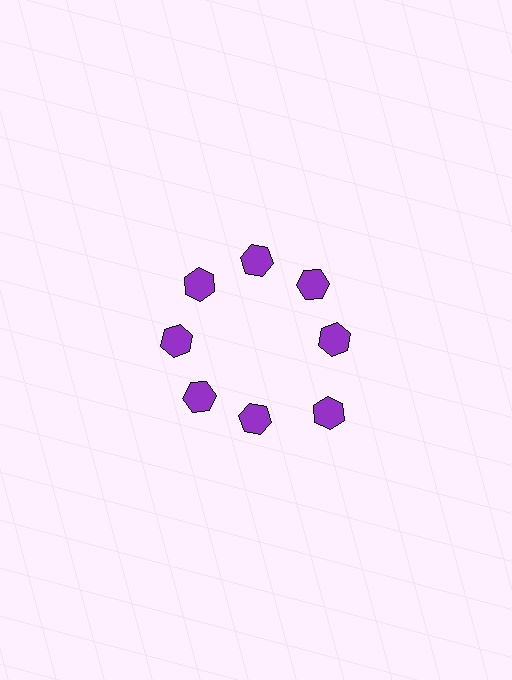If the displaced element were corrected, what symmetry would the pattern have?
It would have 8-fold rotational symmetry — the pattern would map onto itself every 45 degrees.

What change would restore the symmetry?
The symmetry would be restored by moving it inward, back onto the ring so that all 8 hexagons sit at equal angles and equal distance from the center.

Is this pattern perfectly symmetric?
No. The 8 purple hexagons are arranged in a ring, but one element near the 4 o'clock position is pushed outward from the center, breaking the 8-fold rotational symmetry.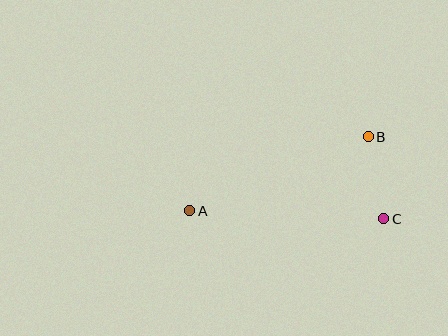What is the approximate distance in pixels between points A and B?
The distance between A and B is approximately 193 pixels.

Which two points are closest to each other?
Points B and C are closest to each other.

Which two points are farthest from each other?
Points A and C are farthest from each other.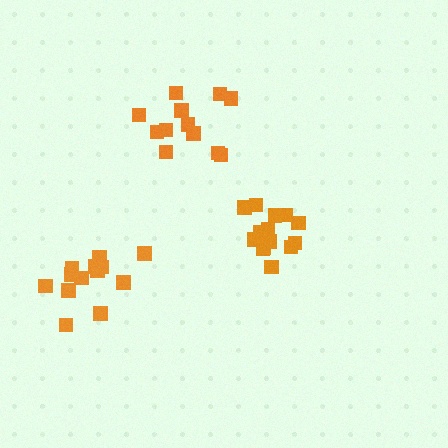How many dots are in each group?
Group 1: 14 dots, Group 2: 12 dots, Group 3: 13 dots (39 total).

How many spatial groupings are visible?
There are 3 spatial groupings.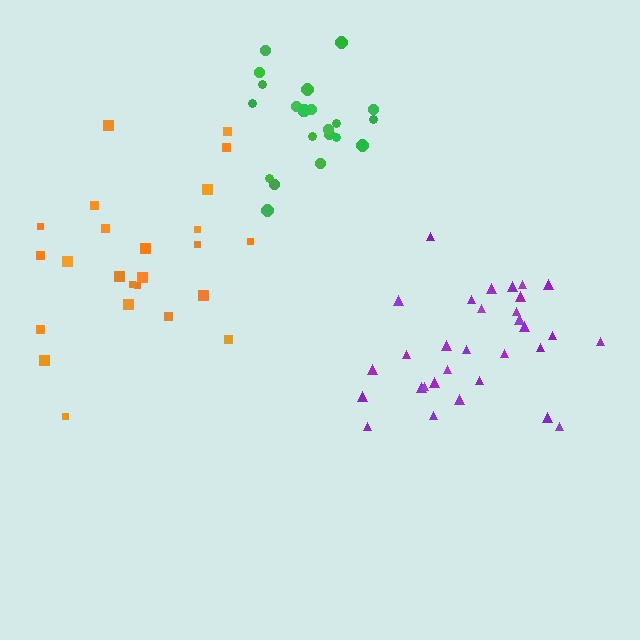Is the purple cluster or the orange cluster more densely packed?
Purple.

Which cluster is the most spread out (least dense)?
Orange.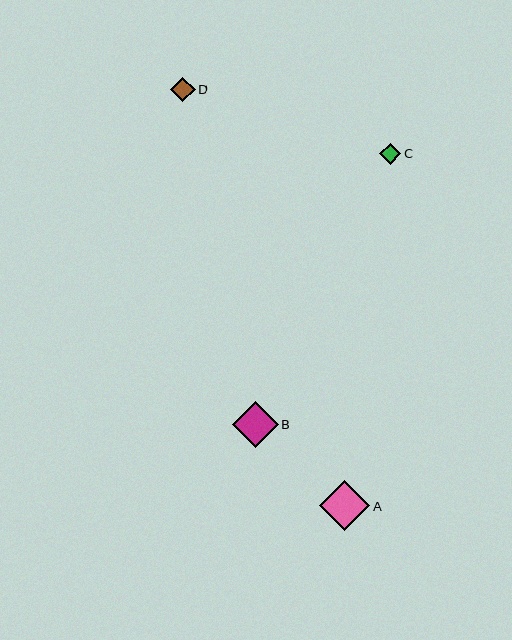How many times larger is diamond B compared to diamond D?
Diamond B is approximately 1.9 times the size of diamond D.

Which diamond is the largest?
Diamond A is the largest with a size of approximately 50 pixels.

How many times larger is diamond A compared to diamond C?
Diamond A is approximately 2.4 times the size of diamond C.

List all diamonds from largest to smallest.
From largest to smallest: A, B, D, C.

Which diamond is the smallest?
Diamond C is the smallest with a size of approximately 21 pixels.